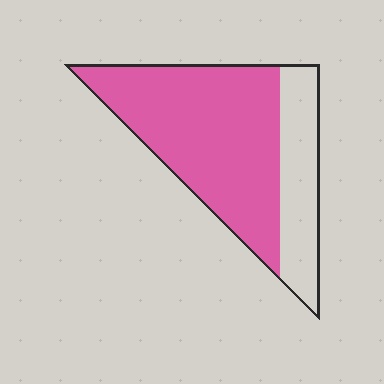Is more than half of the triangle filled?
Yes.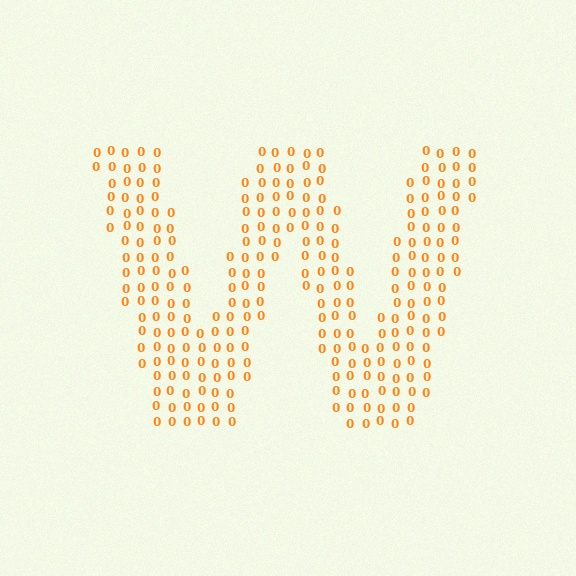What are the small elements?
The small elements are digit 0's.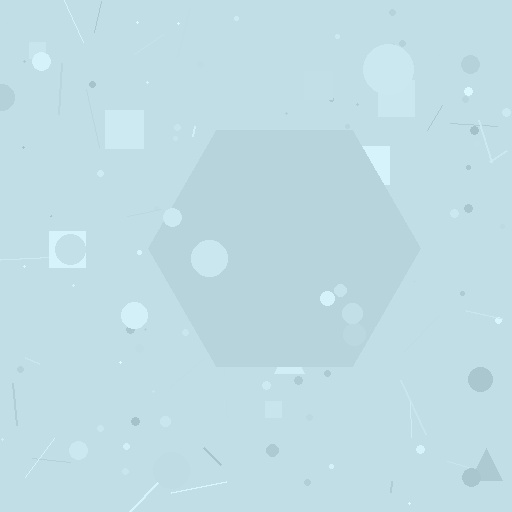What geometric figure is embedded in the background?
A hexagon is embedded in the background.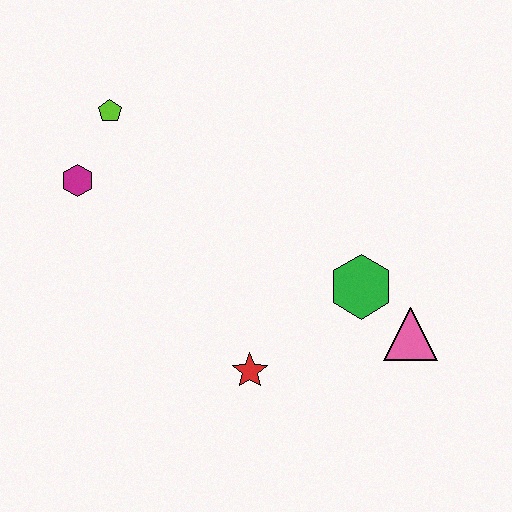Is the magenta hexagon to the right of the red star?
No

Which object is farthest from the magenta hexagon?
The pink triangle is farthest from the magenta hexagon.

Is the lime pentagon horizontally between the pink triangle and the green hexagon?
No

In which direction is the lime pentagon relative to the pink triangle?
The lime pentagon is to the left of the pink triangle.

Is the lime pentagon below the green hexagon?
No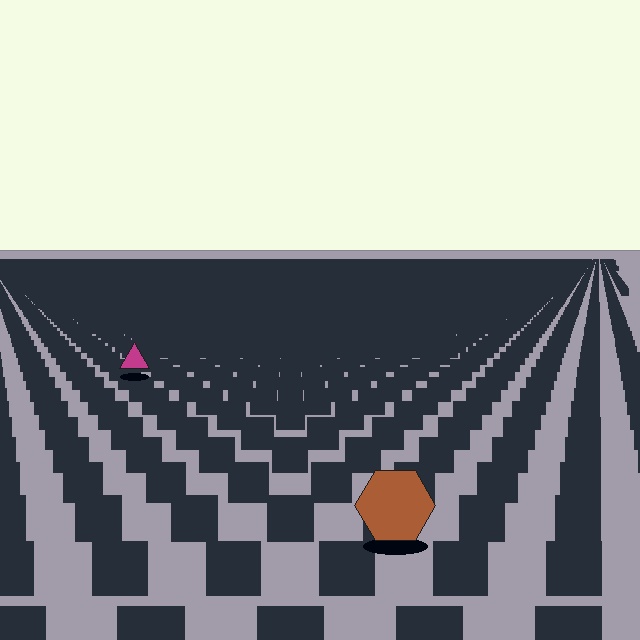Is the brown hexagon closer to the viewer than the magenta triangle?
Yes. The brown hexagon is closer — you can tell from the texture gradient: the ground texture is coarser near it.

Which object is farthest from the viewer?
The magenta triangle is farthest from the viewer. It appears smaller and the ground texture around it is denser.